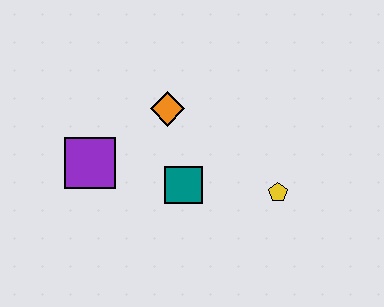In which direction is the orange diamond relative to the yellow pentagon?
The orange diamond is to the left of the yellow pentagon.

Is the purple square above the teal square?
Yes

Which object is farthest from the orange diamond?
The yellow pentagon is farthest from the orange diamond.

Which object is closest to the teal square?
The orange diamond is closest to the teal square.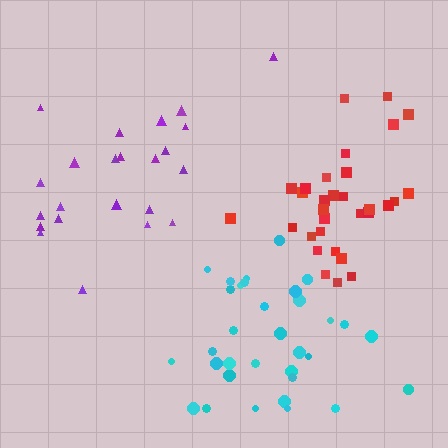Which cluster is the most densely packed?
Red.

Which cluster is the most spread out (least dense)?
Purple.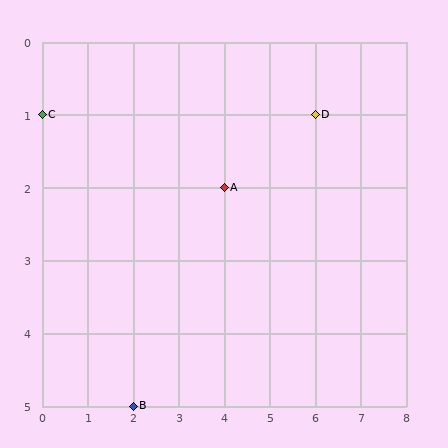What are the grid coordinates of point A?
Point A is at grid coordinates (4, 2).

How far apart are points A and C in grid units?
Points A and C are 4 columns and 1 row apart (about 4.1 grid units diagonally).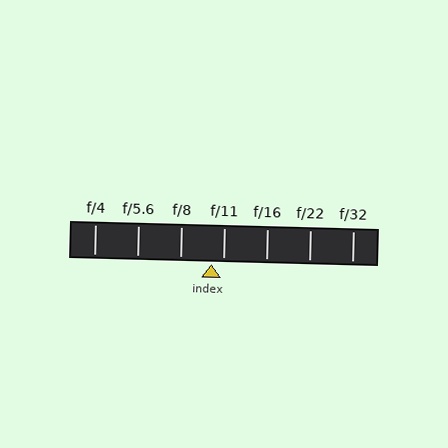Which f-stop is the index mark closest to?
The index mark is closest to f/11.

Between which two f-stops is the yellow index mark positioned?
The index mark is between f/8 and f/11.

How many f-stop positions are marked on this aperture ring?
There are 7 f-stop positions marked.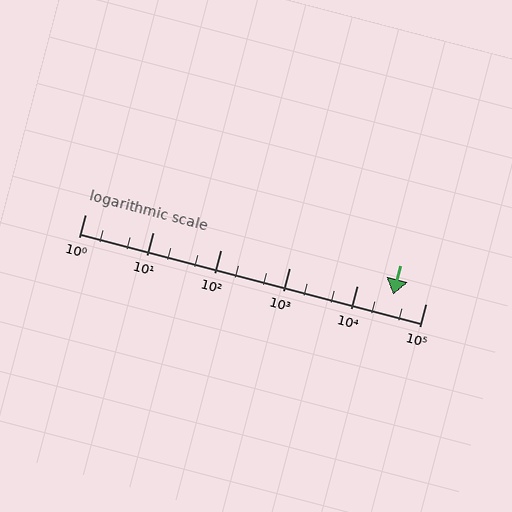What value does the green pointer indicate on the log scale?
The pointer indicates approximately 33000.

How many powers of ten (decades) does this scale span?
The scale spans 5 decades, from 1 to 100000.